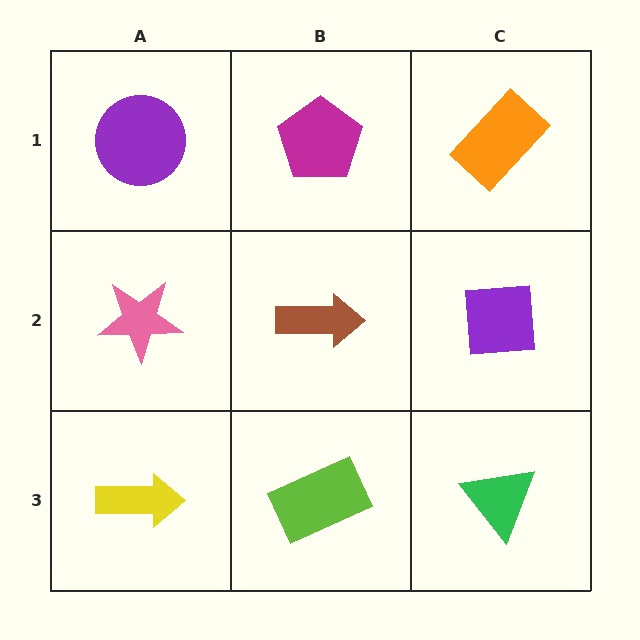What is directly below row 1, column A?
A pink star.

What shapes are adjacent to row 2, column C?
An orange rectangle (row 1, column C), a green triangle (row 3, column C), a brown arrow (row 2, column B).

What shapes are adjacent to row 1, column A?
A pink star (row 2, column A), a magenta pentagon (row 1, column B).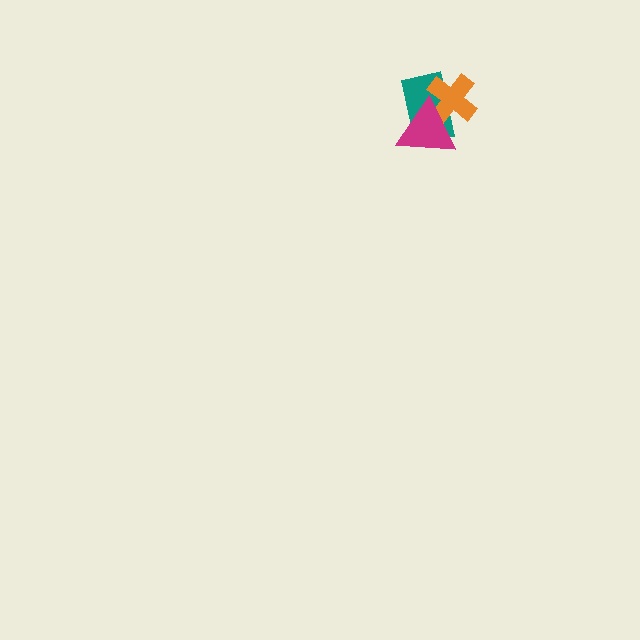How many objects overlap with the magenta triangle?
2 objects overlap with the magenta triangle.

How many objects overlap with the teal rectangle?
2 objects overlap with the teal rectangle.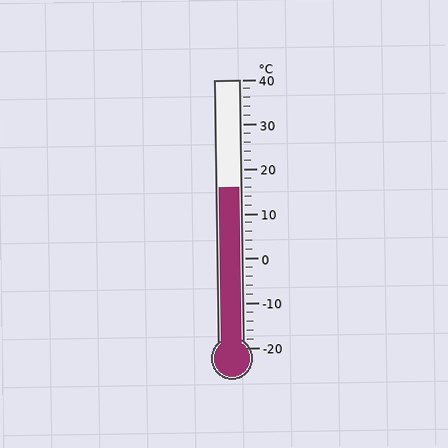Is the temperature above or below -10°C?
The temperature is above -10°C.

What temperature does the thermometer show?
The thermometer shows approximately 16°C.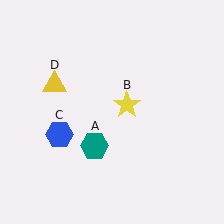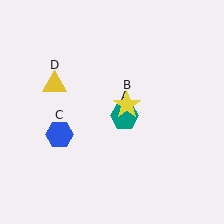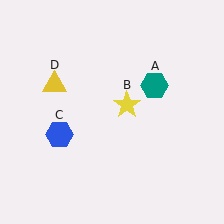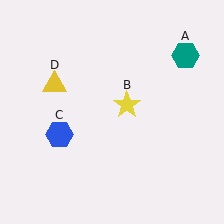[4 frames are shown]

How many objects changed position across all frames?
1 object changed position: teal hexagon (object A).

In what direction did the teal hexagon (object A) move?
The teal hexagon (object A) moved up and to the right.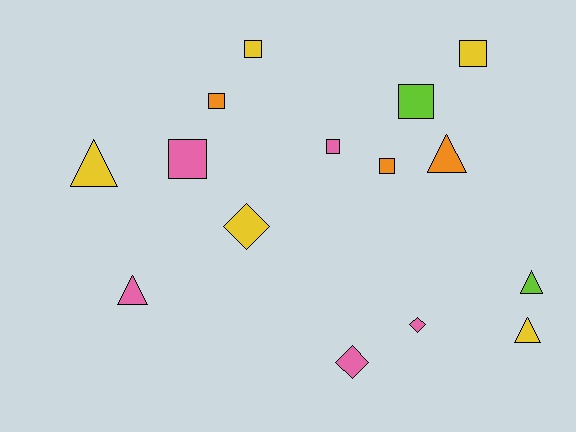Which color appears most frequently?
Pink, with 5 objects.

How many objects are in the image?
There are 15 objects.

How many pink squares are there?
There are 2 pink squares.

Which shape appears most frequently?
Square, with 7 objects.